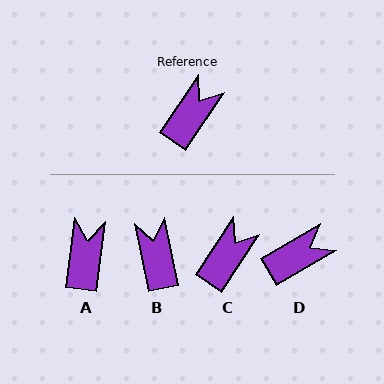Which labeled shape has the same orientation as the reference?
C.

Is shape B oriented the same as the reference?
No, it is off by about 45 degrees.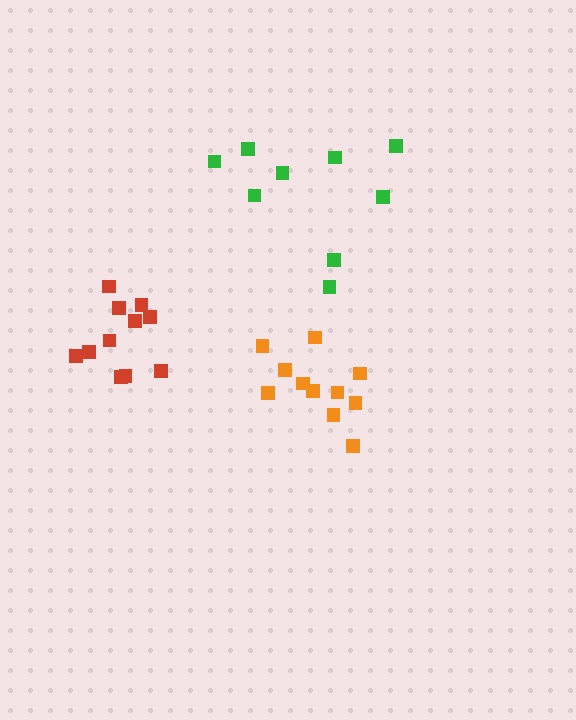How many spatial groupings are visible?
There are 3 spatial groupings.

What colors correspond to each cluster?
The clusters are colored: orange, red, green.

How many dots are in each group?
Group 1: 11 dots, Group 2: 11 dots, Group 3: 9 dots (31 total).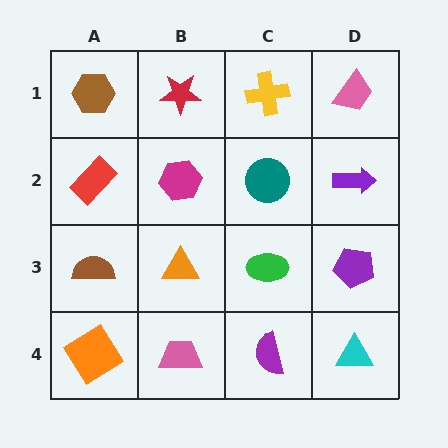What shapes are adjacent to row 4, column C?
A green ellipse (row 3, column C), a pink trapezoid (row 4, column B), a cyan triangle (row 4, column D).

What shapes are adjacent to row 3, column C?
A teal circle (row 2, column C), a purple semicircle (row 4, column C), an orange triangle (row 3, column B), a purple pentagon (row 3, column D).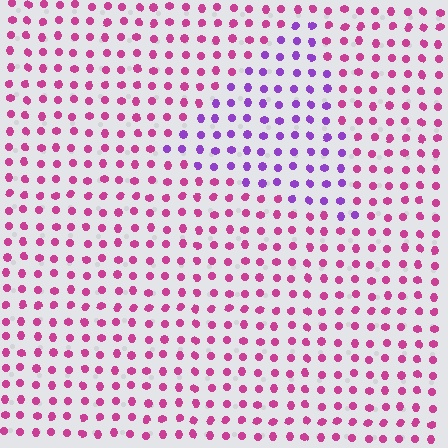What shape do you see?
I see a triangle.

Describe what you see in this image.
The image is filled with small magenta elements in a uniform arrangement. A triangle-shaped region is visible where the elements are tinted to a slightly different hue, forming a subtle color boundary.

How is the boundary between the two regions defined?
The boundary is defined purely by a slight shift in hue (about 46 degrees). Spacing, size, and orientation are identical on both sides.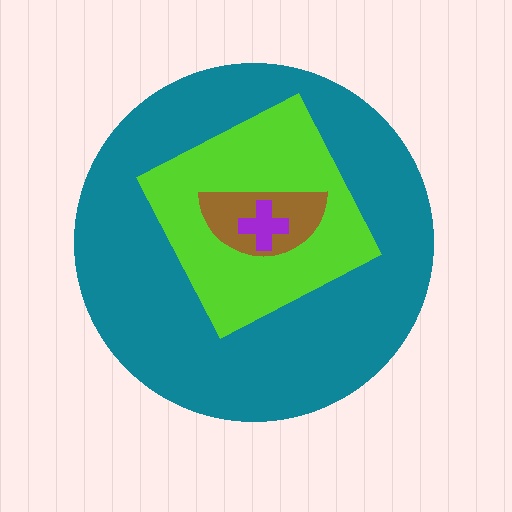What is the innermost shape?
The purple cross.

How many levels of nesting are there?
4.